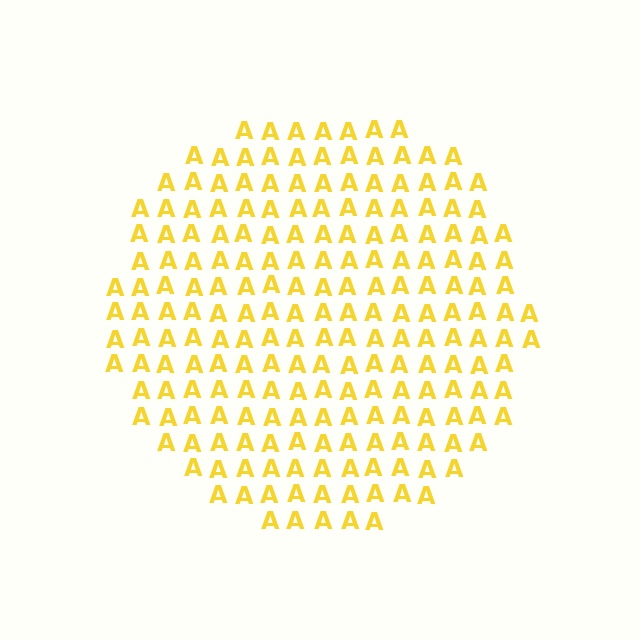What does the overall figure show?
The overall figure shows a circle.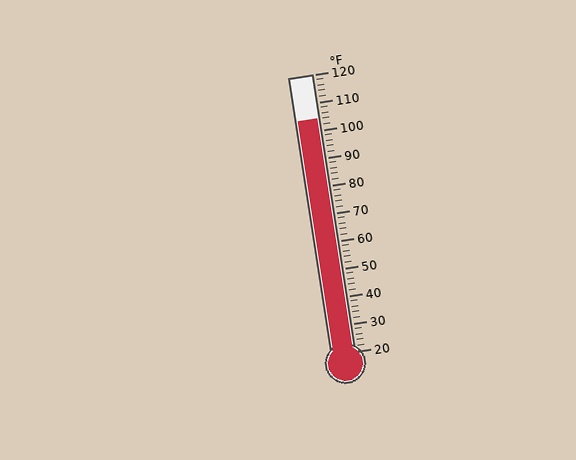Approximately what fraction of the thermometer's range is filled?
The thermometer is filled to approximately 85% of its range.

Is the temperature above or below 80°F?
The temperature is above 80°F.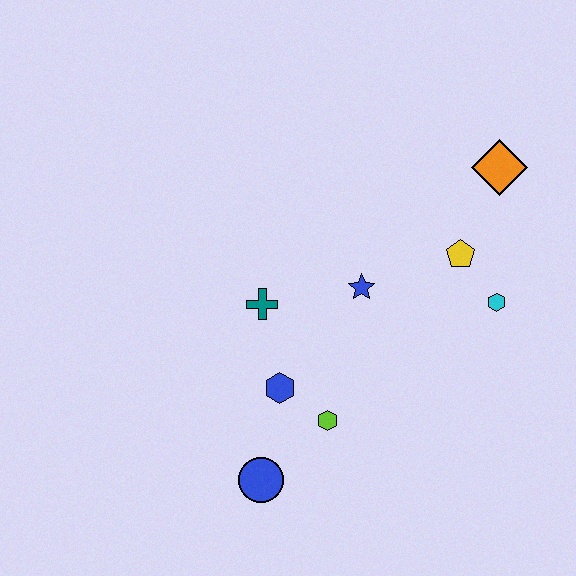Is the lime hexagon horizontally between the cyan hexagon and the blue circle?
Yes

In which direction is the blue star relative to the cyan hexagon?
The blue star is to the left of the cyan hexagon.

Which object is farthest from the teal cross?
The orange diamond is farthest from the teal cross.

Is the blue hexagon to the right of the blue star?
No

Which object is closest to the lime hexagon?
The blue hexagon is closest to the lime hexagon.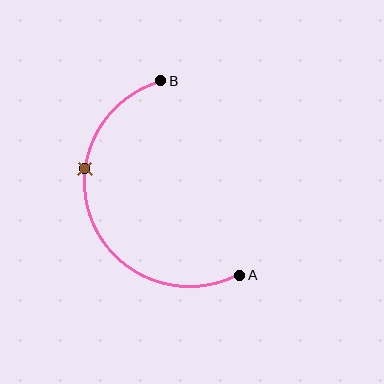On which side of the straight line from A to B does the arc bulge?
The arc bulges to the left of the straight line connecting A and B.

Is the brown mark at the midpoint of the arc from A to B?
No. The brown mark lies on the arc but is closer to endpoint B. The arc midpoint would be at the point on the curve equidistant along the arc from both A and B.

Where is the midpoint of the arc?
The arc midpoint is the point on the curve farthest from the straight line joining A and B. It sits to the left of that line.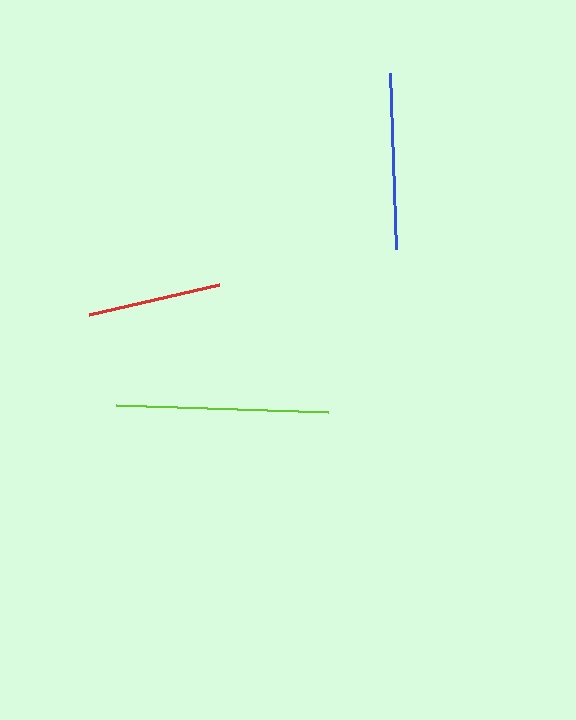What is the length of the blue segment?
The blue segment is approximately 176 pixels long.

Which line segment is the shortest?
The red line is the shortest at approximately 133 pixels.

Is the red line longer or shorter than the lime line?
The lime line is longer than the red line.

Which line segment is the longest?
The lime line is the longest at approximately 211 pixels.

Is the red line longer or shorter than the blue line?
The blue line is longer than the red line.